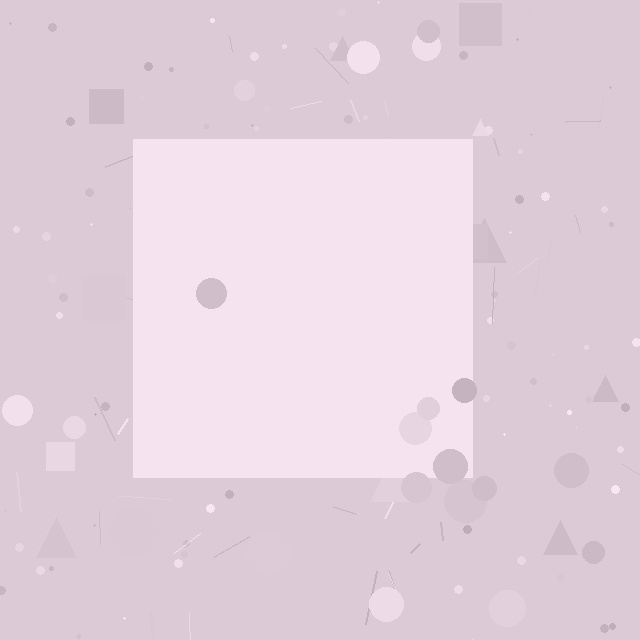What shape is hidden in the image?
A square is hidden in the image.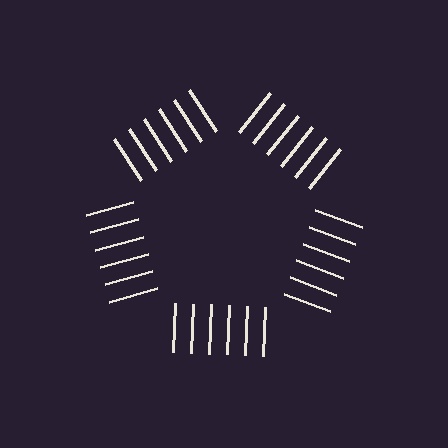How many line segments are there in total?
30 — 6 along each of the 5 edges.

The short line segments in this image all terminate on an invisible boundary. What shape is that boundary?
An illusory pentagon — the line segments terminate on its edges but no continuous stroke is drawn.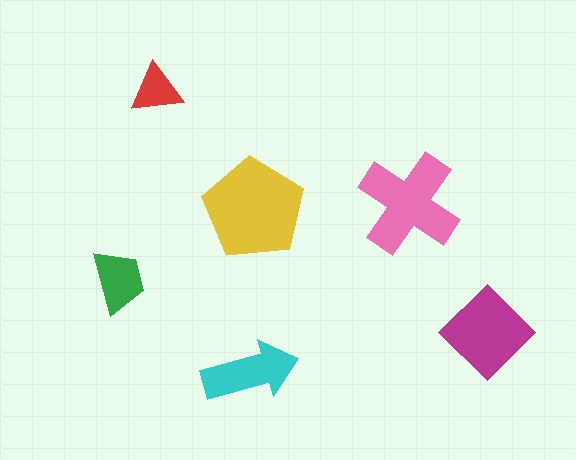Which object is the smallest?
The red triangle.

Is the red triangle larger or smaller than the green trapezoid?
Smaller.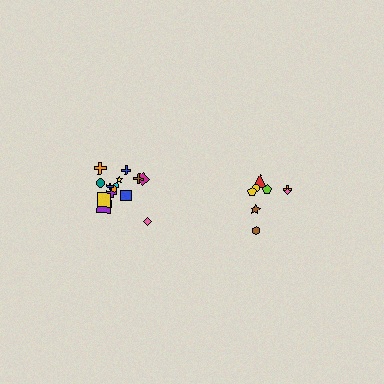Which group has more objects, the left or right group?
The left group.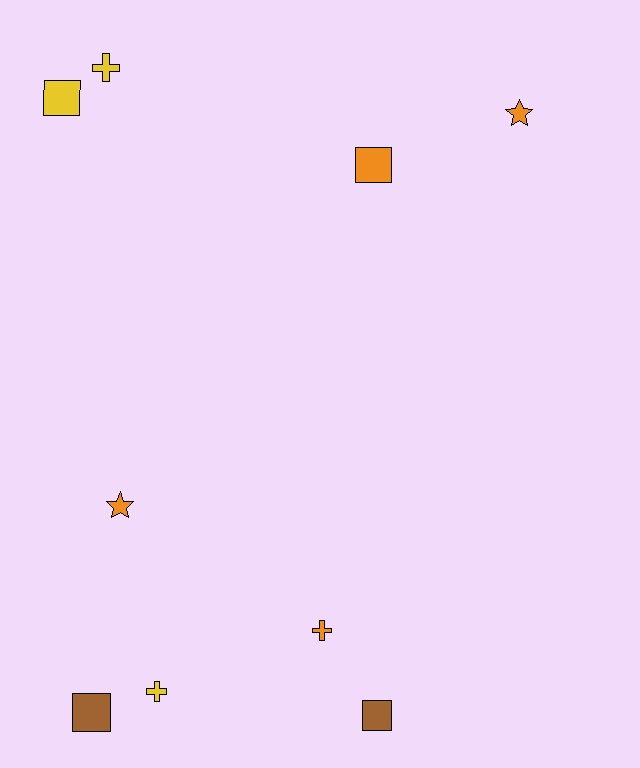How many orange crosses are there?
There is 1 orange cross.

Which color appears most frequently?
Orange, with 4 objects.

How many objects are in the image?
There are 9 objects.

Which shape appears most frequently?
Square, with 4 objects.